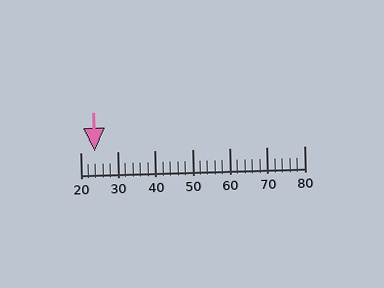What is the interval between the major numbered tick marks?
The major tick marks are spaced 10 units apart.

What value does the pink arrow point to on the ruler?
The pink arrow points to approximately 24.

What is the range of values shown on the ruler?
The ruler shows values from 20 to 80.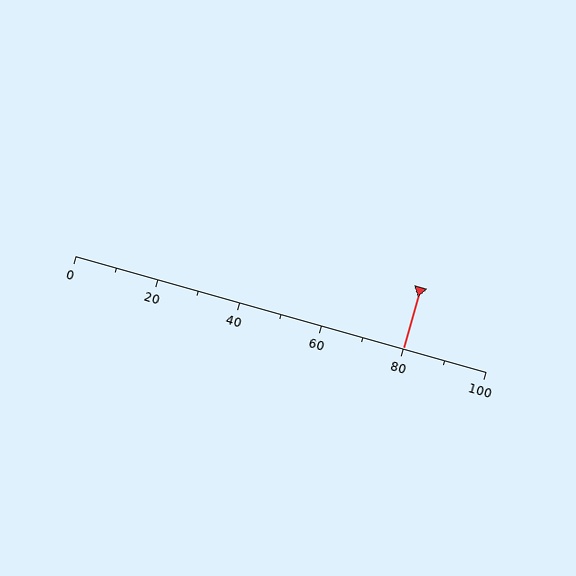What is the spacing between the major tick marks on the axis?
The major ticks are spaced 20 apart.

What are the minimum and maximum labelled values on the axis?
The axis runs from 0 to 100.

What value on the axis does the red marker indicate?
The marker indicates approximately 80.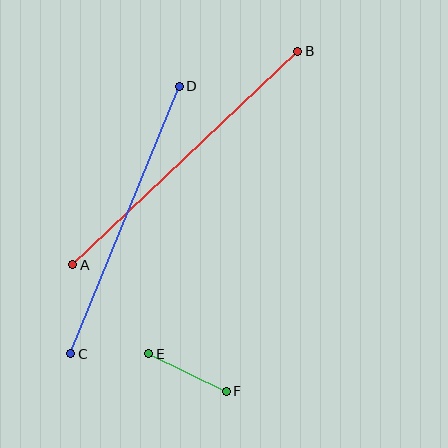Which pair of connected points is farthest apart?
Points A and B are farthest apart.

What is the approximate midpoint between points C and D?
The midpoint is at approximately (125, 220) pixels.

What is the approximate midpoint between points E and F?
The midpoint is at approximately (188, 372) pixels.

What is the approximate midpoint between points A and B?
The midpoint is at approximately (185, 158) pixels.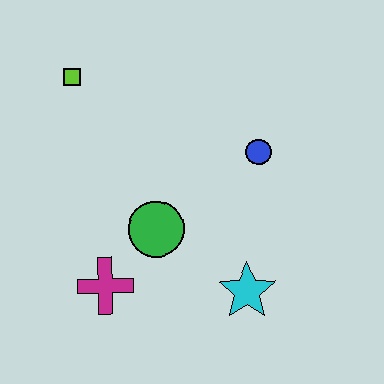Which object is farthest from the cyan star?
The lime square is farthest from the cyan star.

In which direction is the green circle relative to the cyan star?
The green circle is to the left of the cyan star.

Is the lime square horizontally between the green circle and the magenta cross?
No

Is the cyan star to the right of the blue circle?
No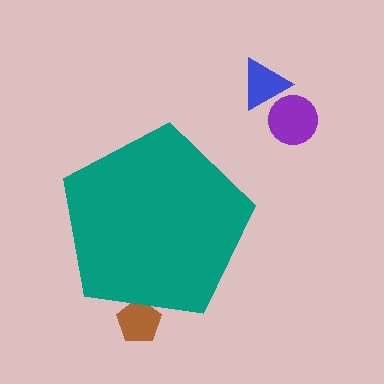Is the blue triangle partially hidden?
No, the blue triangle is fully visible.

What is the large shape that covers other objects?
A teal pentagon.